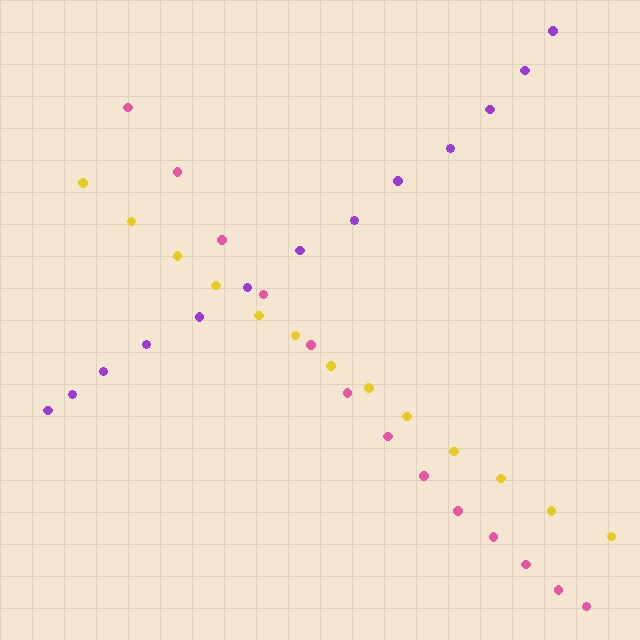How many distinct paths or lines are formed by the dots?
There are 3 distinct paths.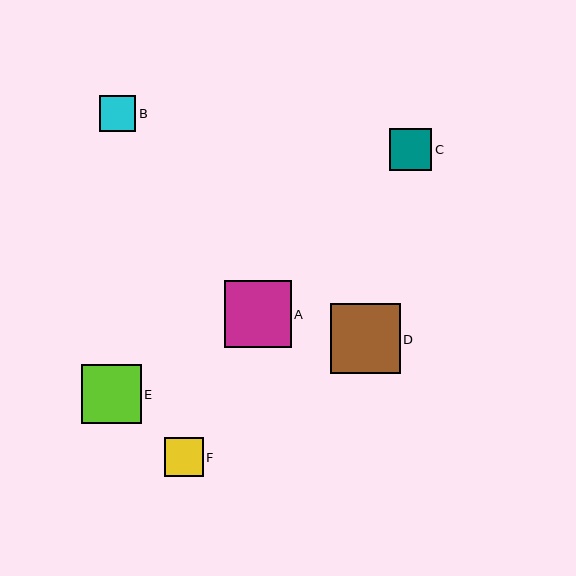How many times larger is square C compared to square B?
Square C is approximately 1.2 times the size of square B.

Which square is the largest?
Square D is the largest with a size of approximately 70 pixels.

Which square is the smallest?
Square B is the smallest with a size of approximately 36 pixels.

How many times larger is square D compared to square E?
Square D is approximately 1.2 times the size of square E.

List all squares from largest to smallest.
From largest to smallest: D, A, E, C, F, B.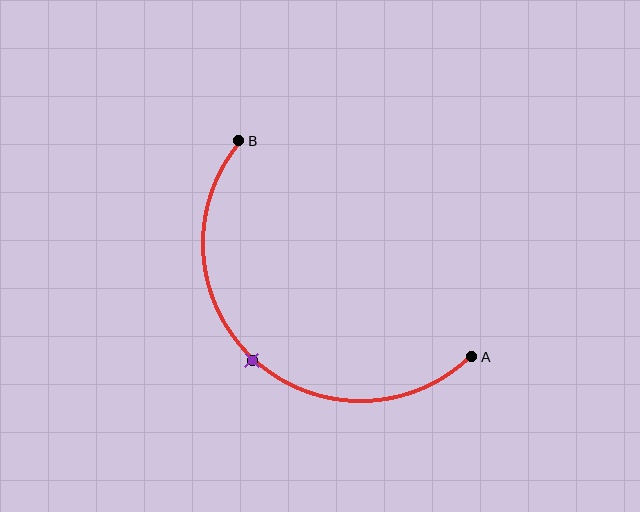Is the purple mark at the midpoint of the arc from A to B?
Yes. The purple mark lies on the arc at equal arc-length from both A and B — it is the arc midpoint.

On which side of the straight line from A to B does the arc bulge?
The arc bulges below and to the left of the straight line connecting A and B.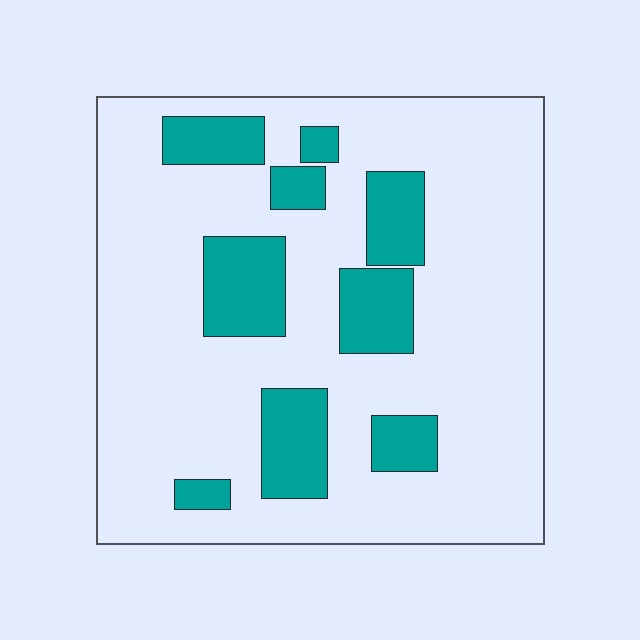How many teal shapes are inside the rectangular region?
9.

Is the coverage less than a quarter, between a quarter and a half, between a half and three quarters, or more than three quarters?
Less than a quarter.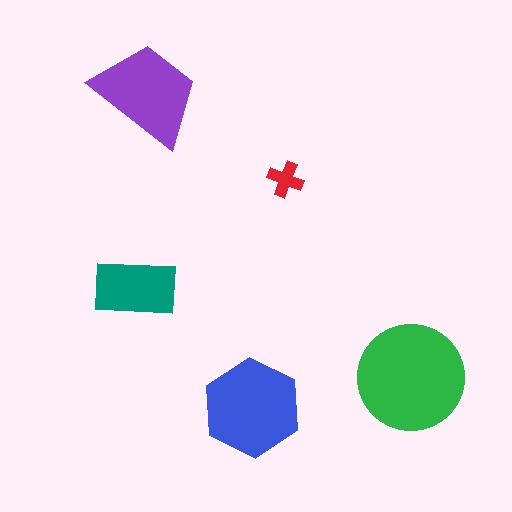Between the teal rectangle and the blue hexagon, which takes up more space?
The blue hexagon.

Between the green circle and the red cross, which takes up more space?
The green circle.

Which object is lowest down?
The blue hexagon is bottommost.